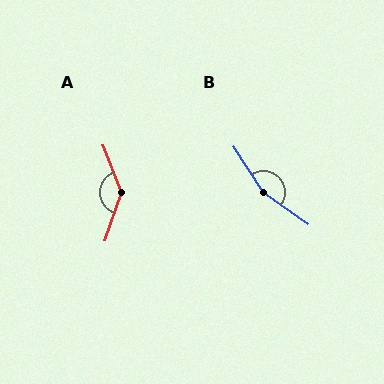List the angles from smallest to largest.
A (140°), B (159°).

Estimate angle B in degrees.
Approximately 159 degrees.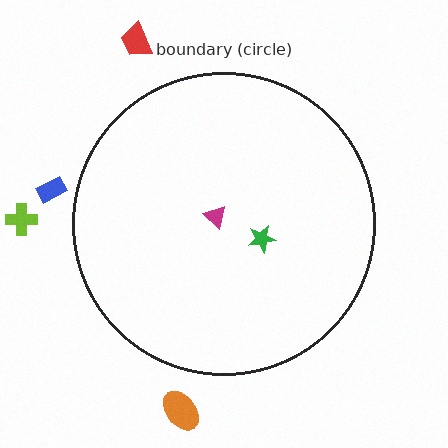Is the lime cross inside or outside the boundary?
Outside.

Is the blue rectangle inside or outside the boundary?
Outside.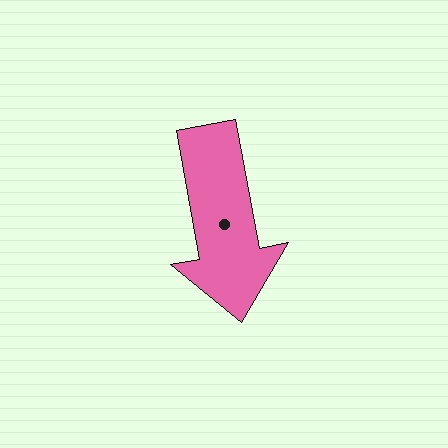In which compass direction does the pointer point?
South.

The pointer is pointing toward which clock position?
Roughly 6 o'clock.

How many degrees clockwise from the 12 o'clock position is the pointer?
Approximately 170 degrees.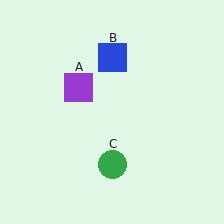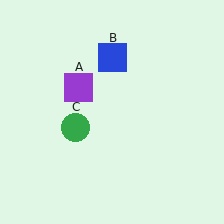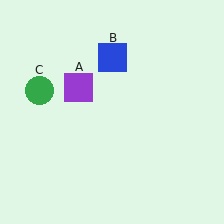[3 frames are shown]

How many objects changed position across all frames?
1 object changed position: green circle (object C).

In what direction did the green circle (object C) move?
The green circle (object C) moved up and to the left.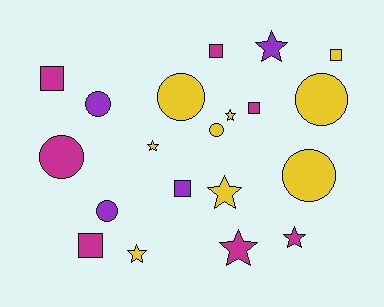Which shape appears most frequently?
Circle, with 7 objects.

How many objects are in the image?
There are 20 objects.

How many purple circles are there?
There are 2 purple circles.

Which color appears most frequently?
Yellow, with 9 objects.